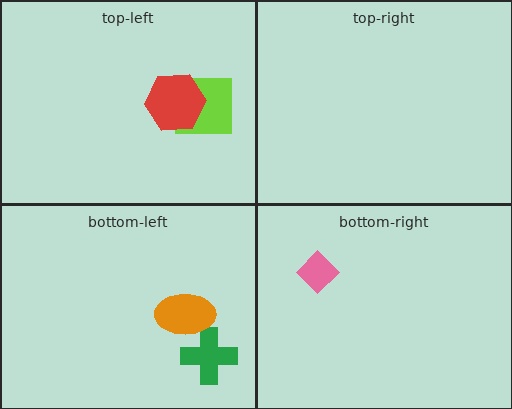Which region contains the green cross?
The bottom-left region.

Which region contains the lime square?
The top-left region.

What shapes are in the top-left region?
The lime square, the red hexagon.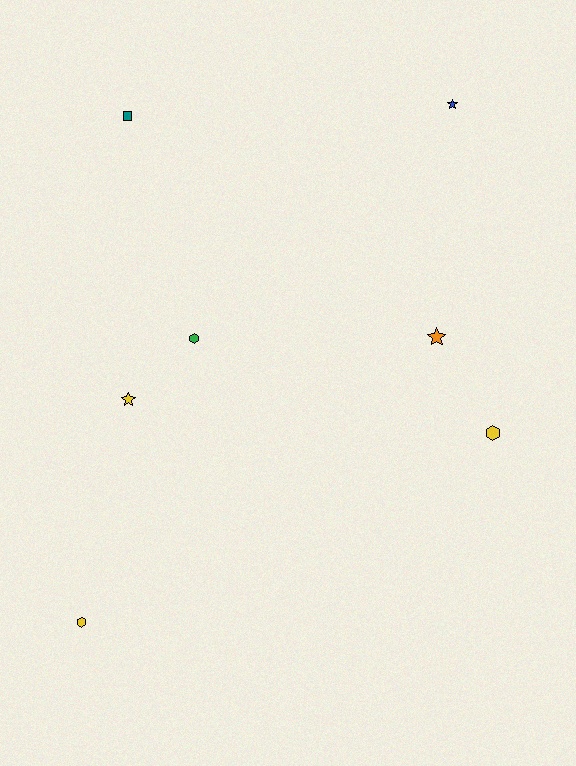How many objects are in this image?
There are 7 objects.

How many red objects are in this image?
There are no red objects.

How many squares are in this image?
There is 1 square.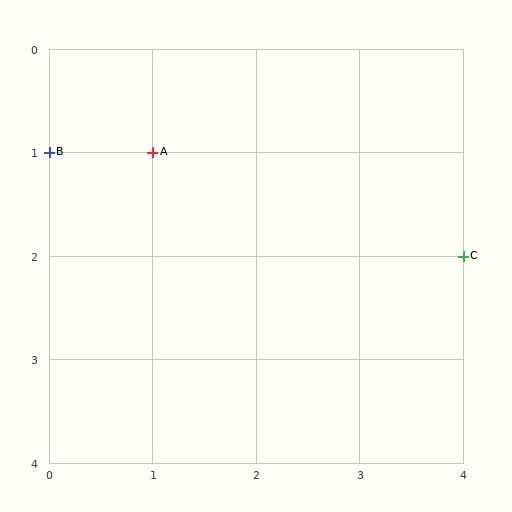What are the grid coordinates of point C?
Point C is at grid coordinates (4, 2).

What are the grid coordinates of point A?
Point A is at grid coordinates (1, 1).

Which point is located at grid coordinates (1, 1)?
Point A is at (1, 1).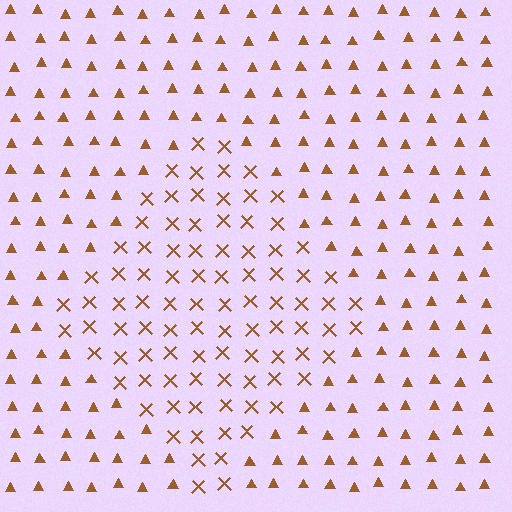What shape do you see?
I see a diamond.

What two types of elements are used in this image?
The image uses X marks inside the diamond region and triangles outside it.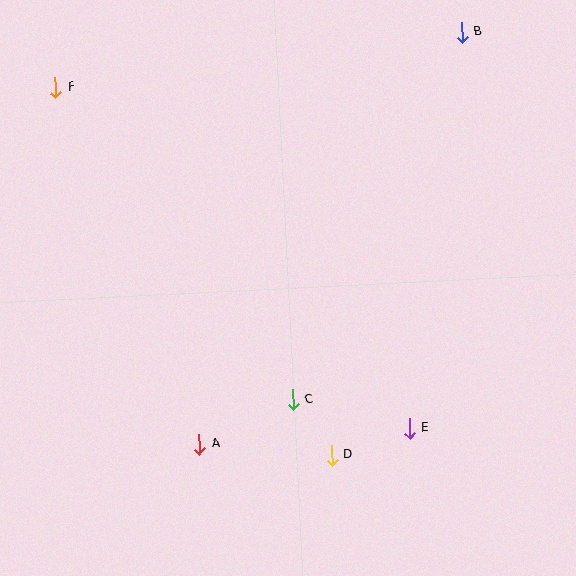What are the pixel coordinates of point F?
Point F is at (55, 87).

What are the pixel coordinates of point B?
Point B is at (462, 32).